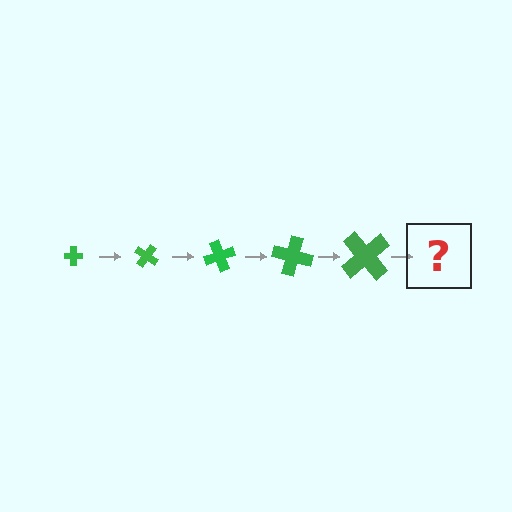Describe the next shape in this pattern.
It should be a cross, larger than the previous one and rotated 175 degrees from the start.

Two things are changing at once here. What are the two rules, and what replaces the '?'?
The two rules are that the cross grows larger each step and it rotates 35 degrees each step. The '?' should be a cross, larger than the previous one and rotated 175 degrees from the start.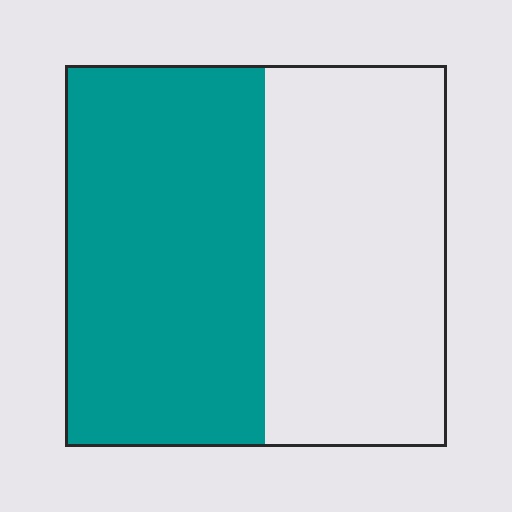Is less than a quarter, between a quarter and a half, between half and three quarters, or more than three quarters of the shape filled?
Between half and three quarters.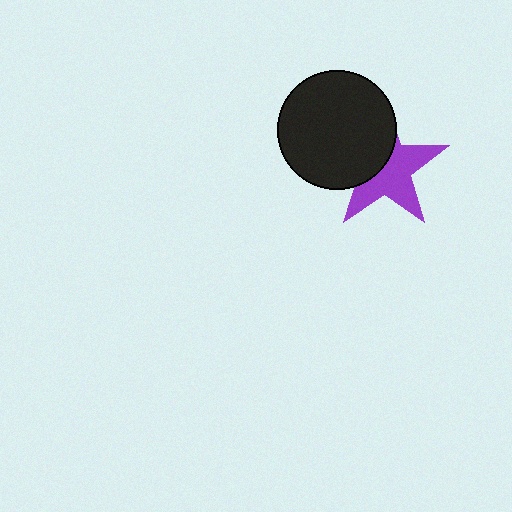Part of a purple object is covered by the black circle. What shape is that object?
It is a star.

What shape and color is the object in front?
The object in front is a black circle.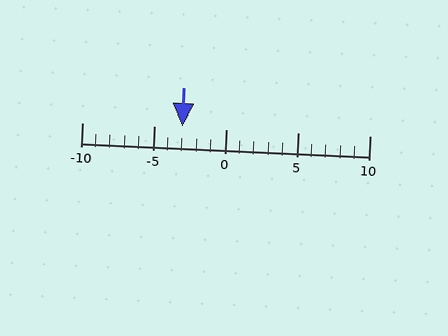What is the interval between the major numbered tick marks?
The major tick marks are spaced 5 units apart.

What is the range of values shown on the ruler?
The ruler shows values from -10 to 10.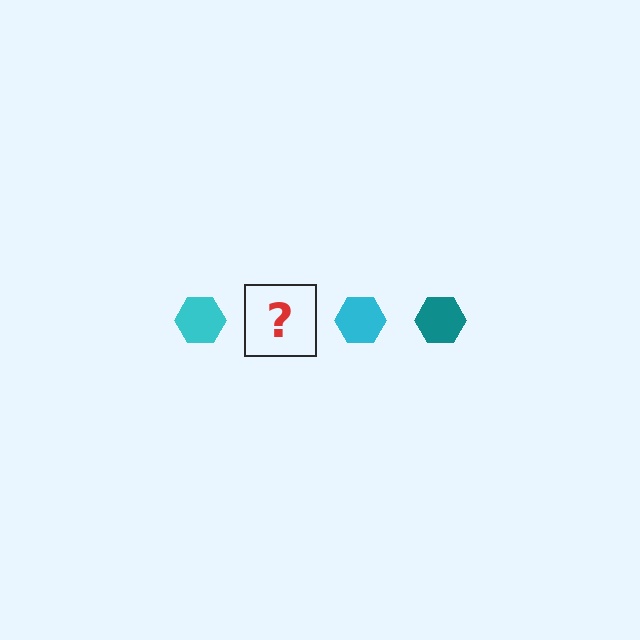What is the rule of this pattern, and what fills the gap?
The rule is that the pattern cycles through cyan, teal hexagons. The gap should be filled with a teal hexagon.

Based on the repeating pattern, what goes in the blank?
The blank should be a teal hexagon.